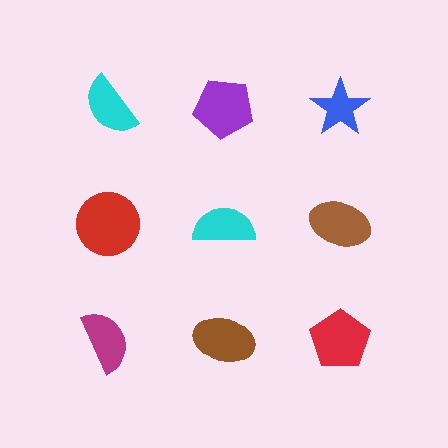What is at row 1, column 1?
A cyan semicircle.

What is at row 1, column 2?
A purple pentagon.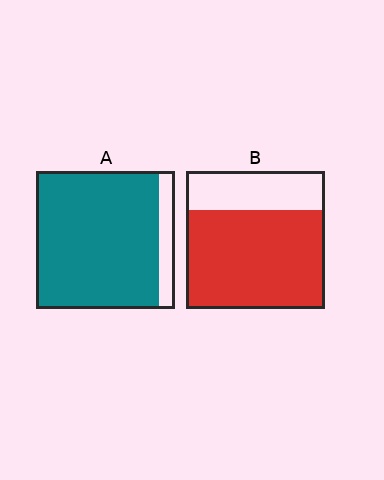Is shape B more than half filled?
Yes.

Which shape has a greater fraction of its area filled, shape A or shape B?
Shape A.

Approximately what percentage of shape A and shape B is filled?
A is approximately 90% and B is approximately 70%.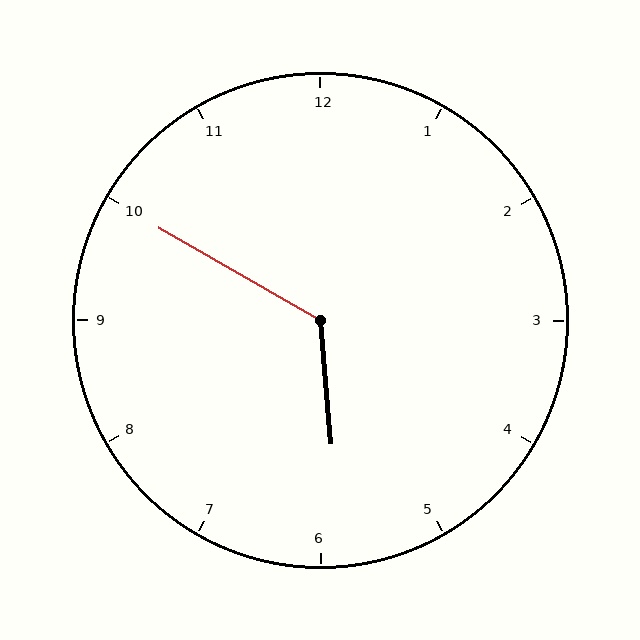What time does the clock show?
5:50.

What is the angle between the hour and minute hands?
Approximately 125 degrees.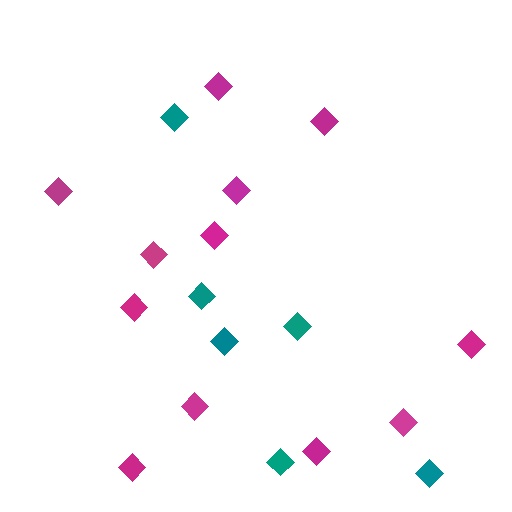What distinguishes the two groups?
There are 2 groups: one group of teal diamonds (6) and one group of magenta diamonds (12).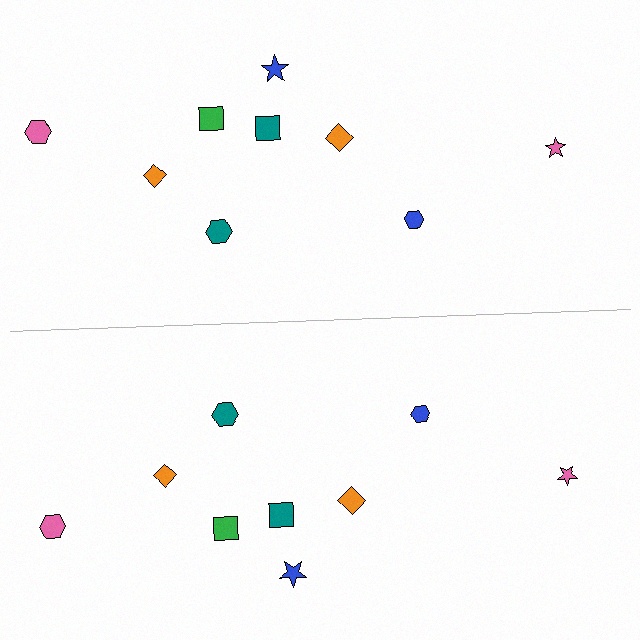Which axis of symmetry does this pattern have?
The pattern has a horizontal axis of symmetry running through the center of the image.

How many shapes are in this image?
There are 18 shapes in this image.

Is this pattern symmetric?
Yes, this pattern has bilateral (reflection) symmetry.